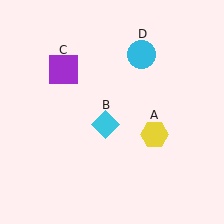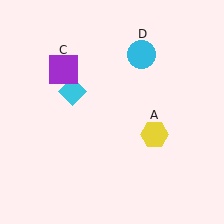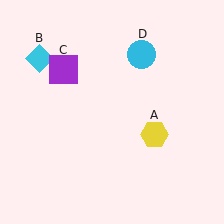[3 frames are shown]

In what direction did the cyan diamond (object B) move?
The cyan diamond (object B) moved up and to the left.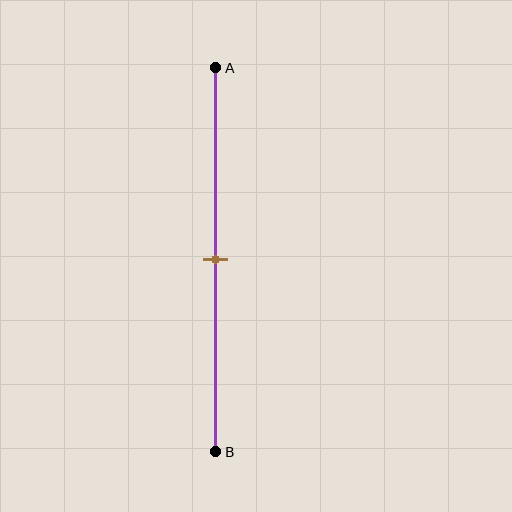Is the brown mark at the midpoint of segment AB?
Yes, the mark is approximately at the midpoint.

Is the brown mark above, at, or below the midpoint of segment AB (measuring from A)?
The brown mark is approximately at the midpoint of segment AB.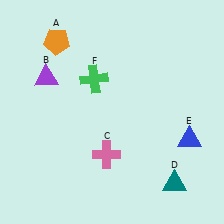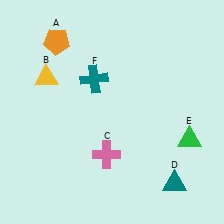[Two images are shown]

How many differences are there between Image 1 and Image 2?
There are 3 differences between the two images.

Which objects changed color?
B changed from purple to yellow. E changed from blue to green. F changed from green to teal.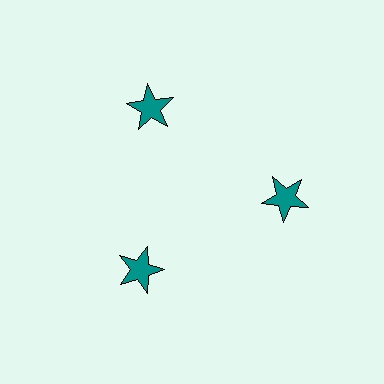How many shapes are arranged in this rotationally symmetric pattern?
There are 3 shapes, arranged in 3 groups of 1.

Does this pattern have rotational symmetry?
Yes, this pattern has 3-fold rotational symmetry. It looks the same after rotating 120 degrees around the center.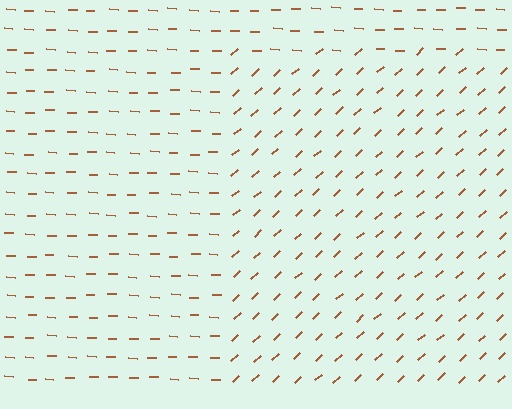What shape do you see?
I see a rectangle.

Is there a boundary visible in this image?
Yes, there is a texture boundary formed by a change in line orientation.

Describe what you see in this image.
The image is filled with small brown line segments. A rectangle region in the image has lines oriented differently from the surrounding lines, creating a visible texture boundary.